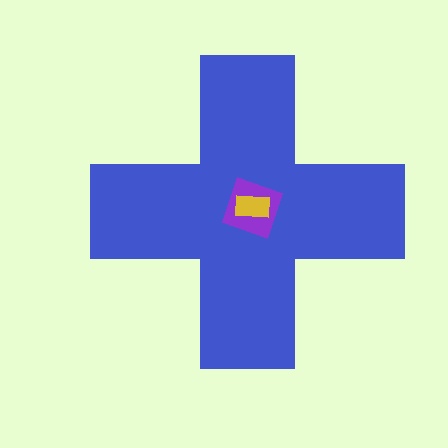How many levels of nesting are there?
3.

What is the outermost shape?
The blue cross.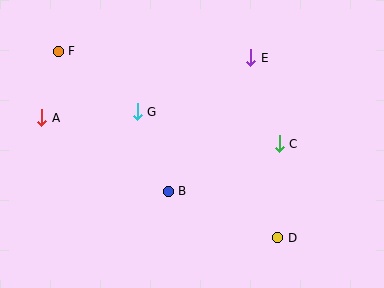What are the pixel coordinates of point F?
Point F is at (58, 51).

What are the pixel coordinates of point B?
Point B is at (168, 191).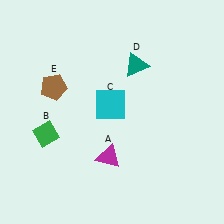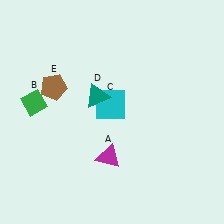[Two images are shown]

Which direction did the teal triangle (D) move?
The teal triangle (D) moved left.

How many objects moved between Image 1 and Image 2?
2 objects moved between the two images.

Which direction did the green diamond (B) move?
The green diamond (B) moved up.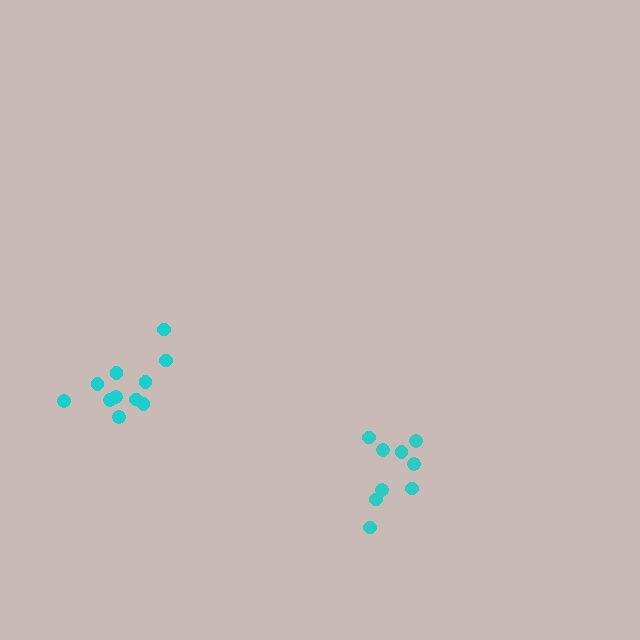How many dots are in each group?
Group 1: 11 dots, Group 2: 9 dots (20 total).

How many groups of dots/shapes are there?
There are 2 groups.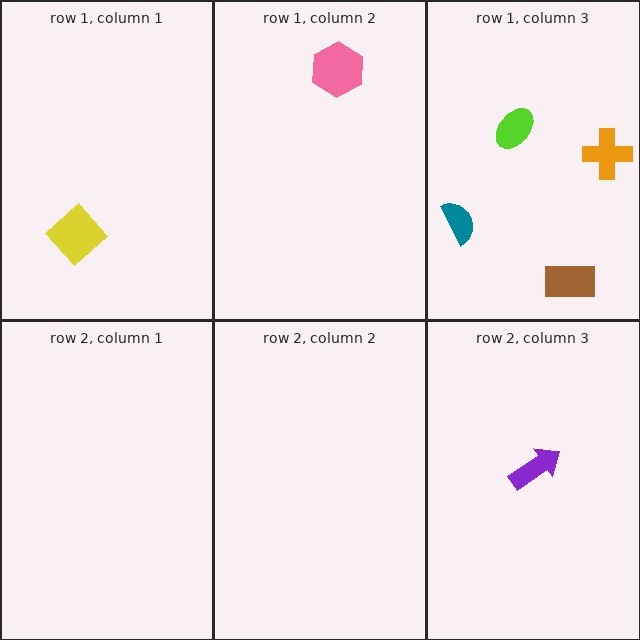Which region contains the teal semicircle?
The row 1, column 3 region.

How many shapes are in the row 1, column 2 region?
1.